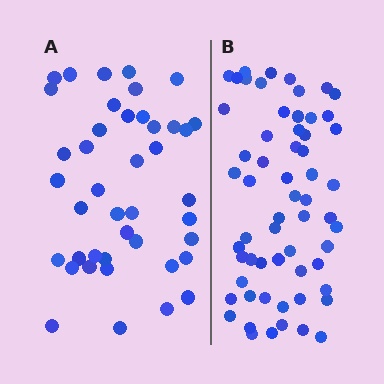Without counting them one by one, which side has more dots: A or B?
Region B (the right region) has more dots.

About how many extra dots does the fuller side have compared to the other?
Region B has approximately 20 more dots than region A.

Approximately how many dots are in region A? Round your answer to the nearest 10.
About 40 dots. (The exact count is 42, which rounds to 40.)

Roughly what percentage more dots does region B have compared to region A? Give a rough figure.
About 45% more.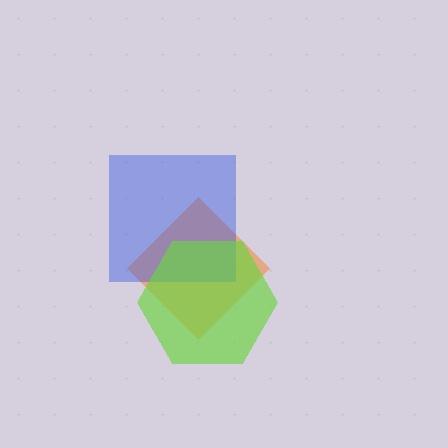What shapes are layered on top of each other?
The layered shapes are: an orange diamond, a blue square, a lime hexagon.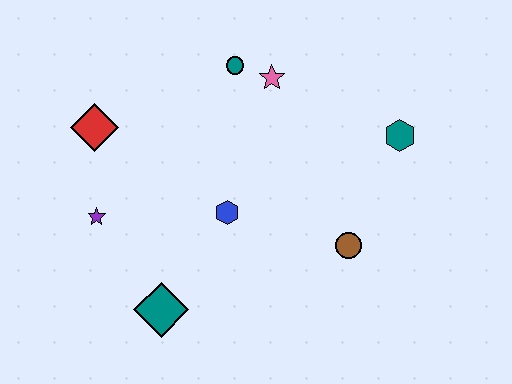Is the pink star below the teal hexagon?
No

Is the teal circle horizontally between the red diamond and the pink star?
Yes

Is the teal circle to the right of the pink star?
No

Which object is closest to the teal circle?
The pink star is closest to the teal circle.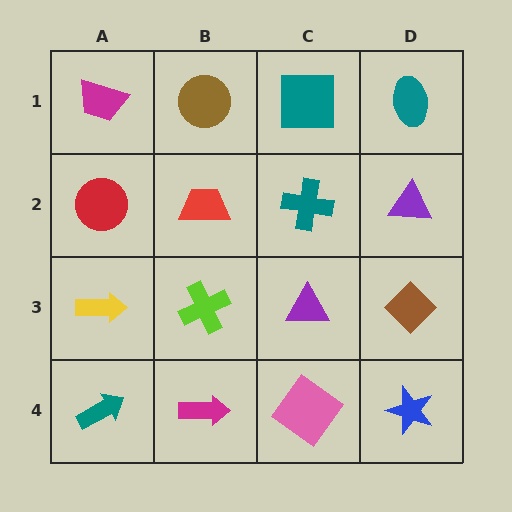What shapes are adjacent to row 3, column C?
A teal cross (row 2, column C), a pink diamond (row 4, column C), a lime cross (row 3, column B), a brown diamond (row 3, column D).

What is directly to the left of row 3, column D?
A purple triangle.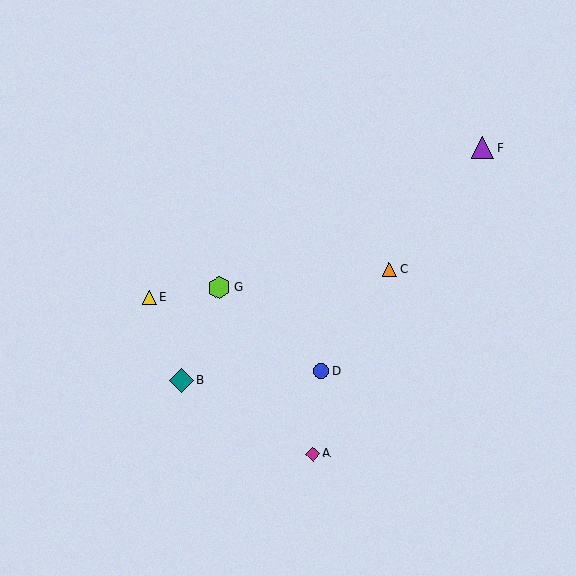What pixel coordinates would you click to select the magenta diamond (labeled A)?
Click at (313, 454) to select the magenta diamond A.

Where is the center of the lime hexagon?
The center of the lime hexagon is at (219, 288).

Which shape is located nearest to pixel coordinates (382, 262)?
The orange triangle (labeled C) at (390, 269) is nearest to that location.